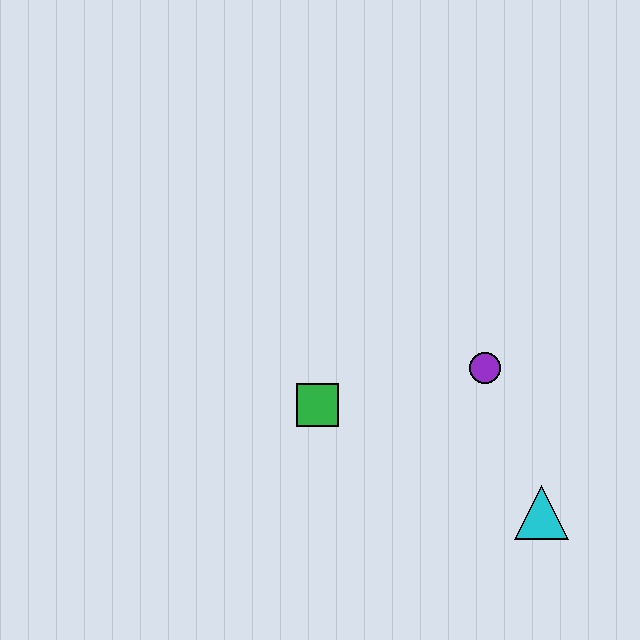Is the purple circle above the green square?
Yes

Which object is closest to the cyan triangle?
The purple circle is closest to the cyan triangle.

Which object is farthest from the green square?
The cyan triangle is farthest from the green square.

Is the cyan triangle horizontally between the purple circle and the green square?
No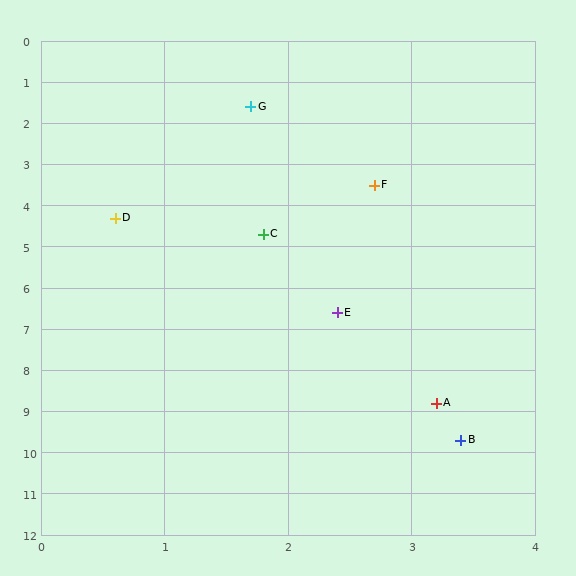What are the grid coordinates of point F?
Point F is at approximately (2.7, 3.5).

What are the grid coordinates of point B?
Point B is at approximately (3.4, 9.7).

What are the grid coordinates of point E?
Point E is at approximately (2.4, 6.6).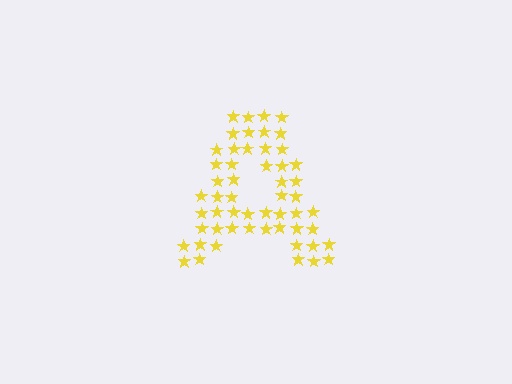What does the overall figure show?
The overall figure shows the letter A.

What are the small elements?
The small elements are stars.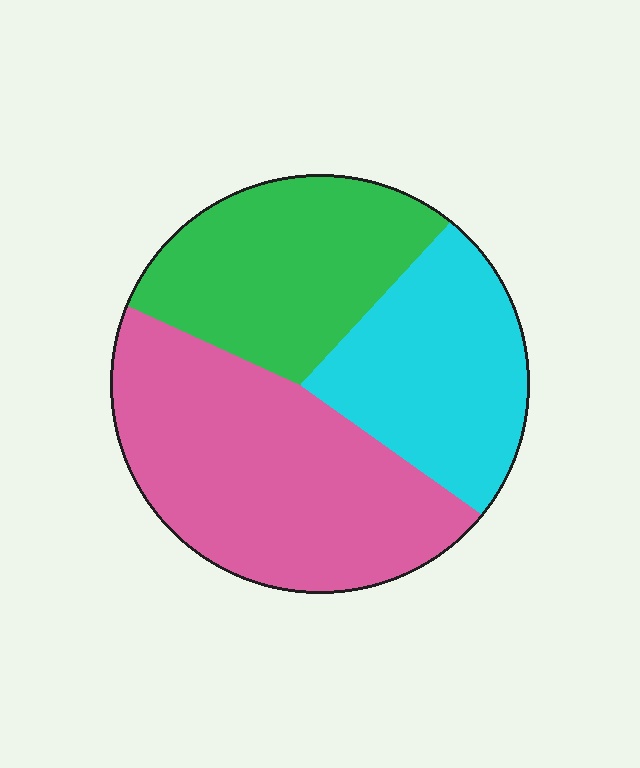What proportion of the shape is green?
Green covers about 30% of the shape.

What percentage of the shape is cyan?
Cyan covers roughly 25% of the shape.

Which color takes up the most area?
Pink, at roughly 45%.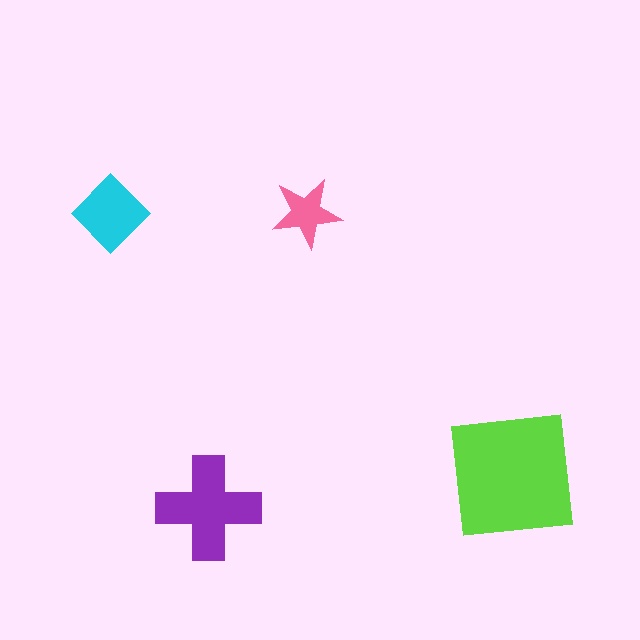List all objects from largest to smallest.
The lime square, the purple cross, the cyan diamond, the pink star.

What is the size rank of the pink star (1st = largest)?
4th.